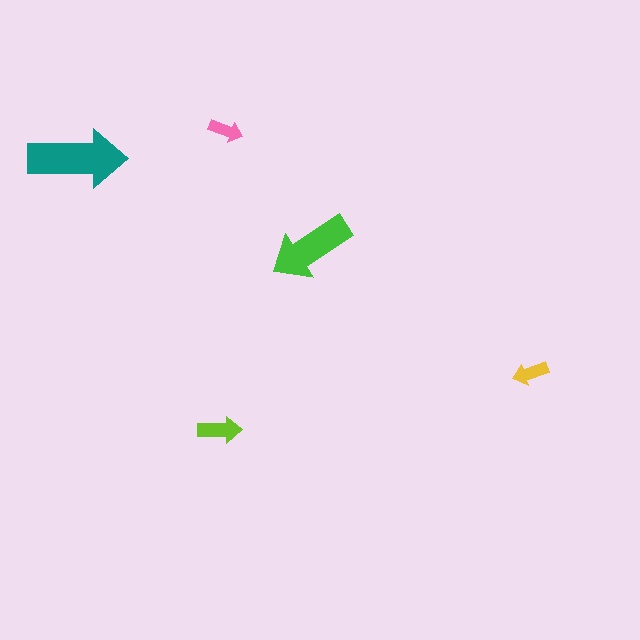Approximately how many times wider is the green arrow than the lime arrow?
About 2 times wider.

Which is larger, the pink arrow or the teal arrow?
The teal one.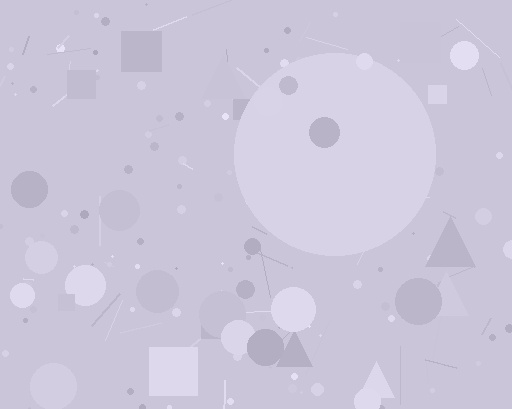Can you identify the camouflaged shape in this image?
The camouflaged shape is a circle.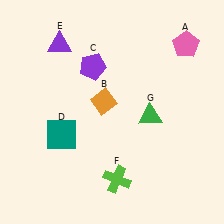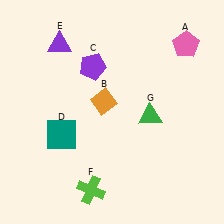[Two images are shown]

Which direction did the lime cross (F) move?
The lime cross (F) moved left.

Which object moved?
The lime cross (F) moved left.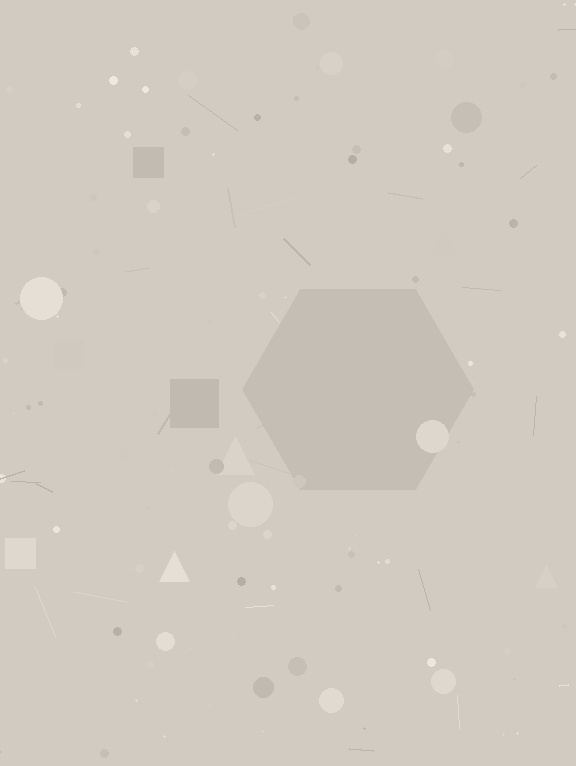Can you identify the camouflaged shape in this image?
The camouflaged shape is a hexagon.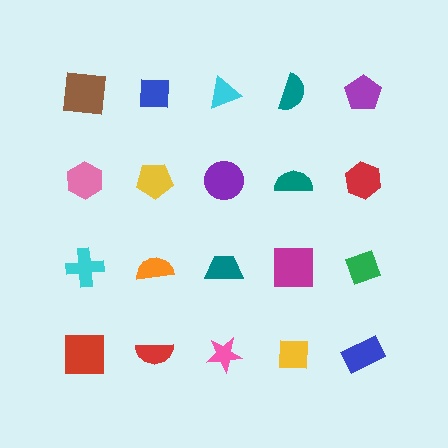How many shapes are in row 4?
5 shapes.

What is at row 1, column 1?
A brown square.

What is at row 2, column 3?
A purple circle.